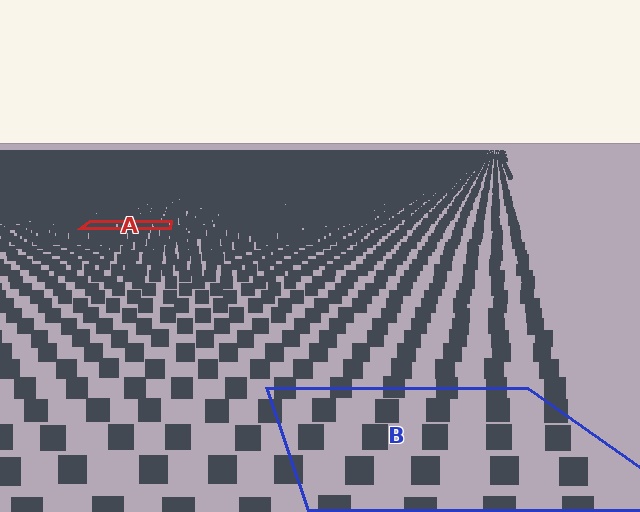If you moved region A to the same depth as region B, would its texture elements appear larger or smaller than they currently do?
They would appear larger. At a closer depth, the same texture elements are projected at a bigger on-screen size.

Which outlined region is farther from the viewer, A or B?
Region A is farther from the viewer — the texture elements inside it appear smaller and more densely packed.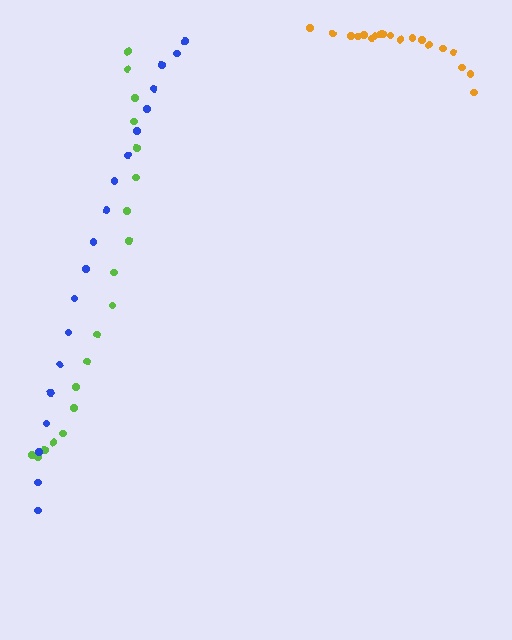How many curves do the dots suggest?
There are 3 distinct paths.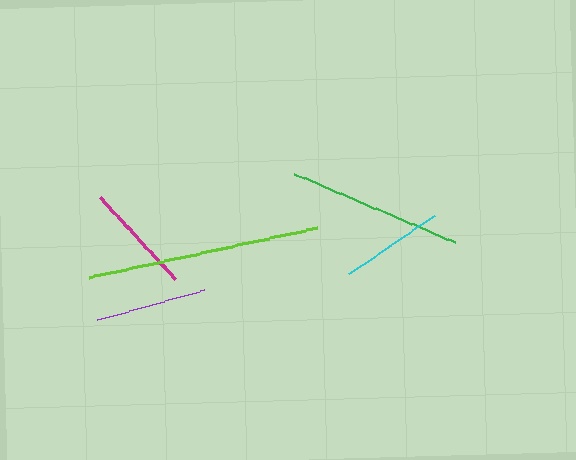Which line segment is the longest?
The lime line is the longest at approximately 233 pixels.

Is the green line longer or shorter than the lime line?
The lime line is longer than the green line.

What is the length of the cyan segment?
The cyan segment is approximately 104 pixels long.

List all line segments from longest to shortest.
From longest to shortest: lime, green, magenta, purple, cyan.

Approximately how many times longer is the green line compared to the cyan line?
The green line is approximately 1.7 times the length of the cyan line.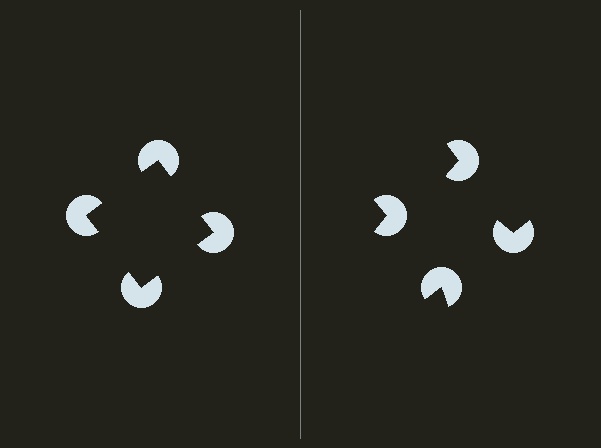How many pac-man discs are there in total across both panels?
8 — 4 on each side.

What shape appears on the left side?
An illusory square.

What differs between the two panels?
The pac-man discs are positioned identically on both sides; only the wedge orientations differ. On the left they align to a square; on the right they are misaligned.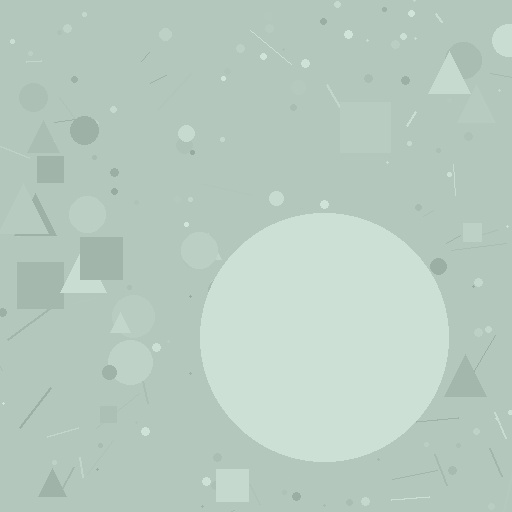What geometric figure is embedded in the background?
A circle is embedded in the background.